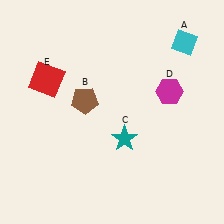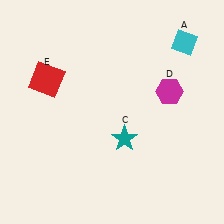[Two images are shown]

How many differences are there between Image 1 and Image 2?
There is 1 difference between the two images.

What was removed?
The brown pentagon (B) was removed in Image 2.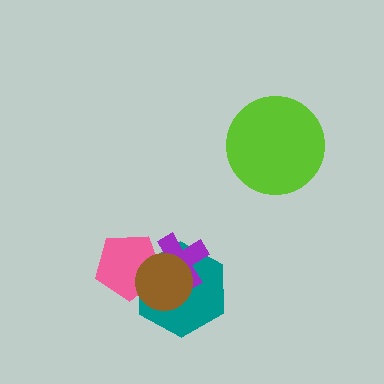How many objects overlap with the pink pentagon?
3 objects overlap with the pink pentagon.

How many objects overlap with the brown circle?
3 objects overlap with the brown circle.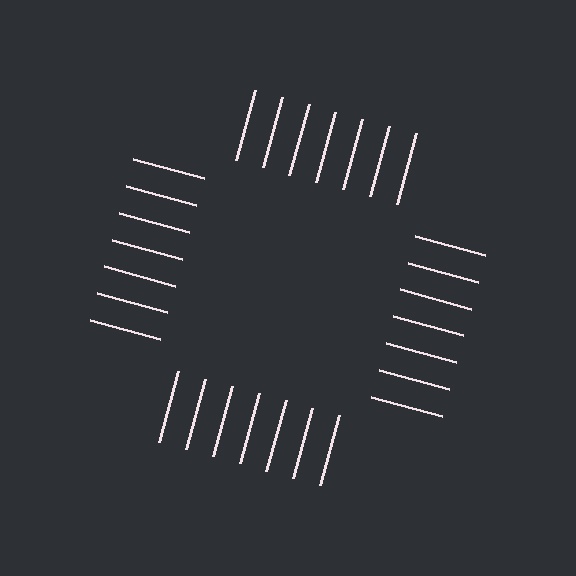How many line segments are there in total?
28 — 7 along each of the 4 edges.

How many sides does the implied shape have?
4 sides — the line-ends trace a square.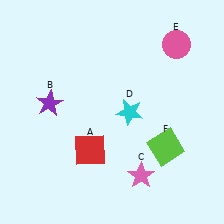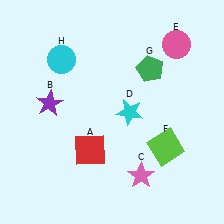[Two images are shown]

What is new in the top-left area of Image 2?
A cyan circle (H) was added in the top-left area of Image 2.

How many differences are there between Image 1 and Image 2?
There are 2 differences between the two images.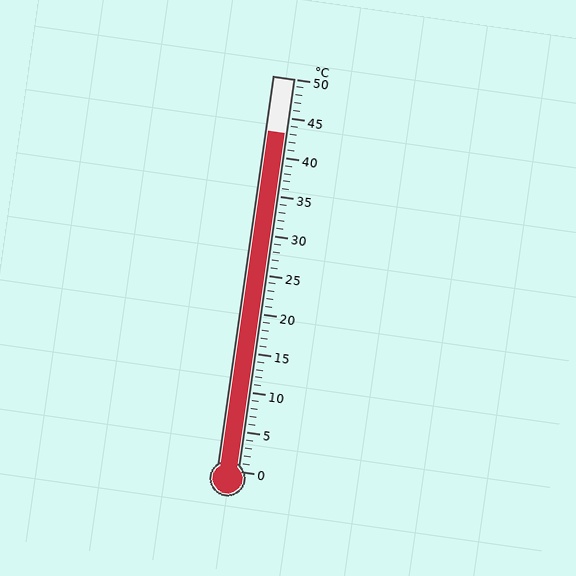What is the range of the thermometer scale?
The thermometer scale ranges from 0°C to 50°C.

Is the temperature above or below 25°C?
The temperature is above 25°C.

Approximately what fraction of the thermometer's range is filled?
The thermometer is filled to approximately 85% of its range.